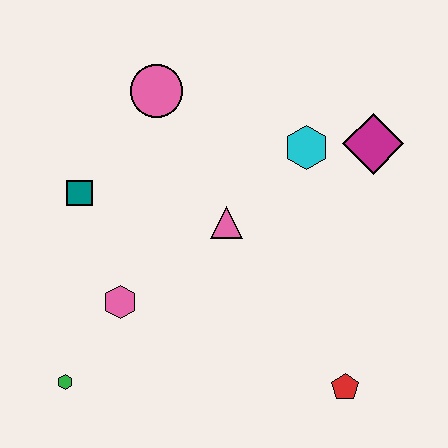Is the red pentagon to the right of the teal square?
Yes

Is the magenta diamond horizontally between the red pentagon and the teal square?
No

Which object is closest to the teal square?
The pink hexagon is closest to the teal square.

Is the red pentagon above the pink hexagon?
No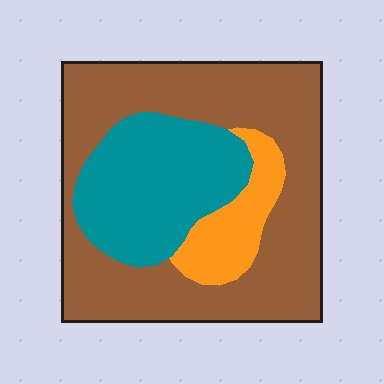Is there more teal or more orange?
Teal.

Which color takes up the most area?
Brown, at roughly 60%.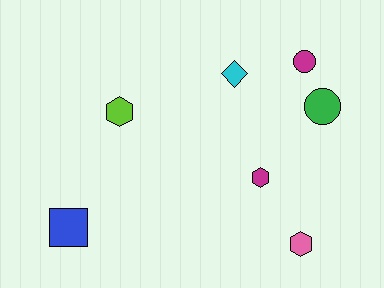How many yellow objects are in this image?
There are no yellow objects.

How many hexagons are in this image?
There are 3 hexagons.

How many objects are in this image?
There are 7 objects.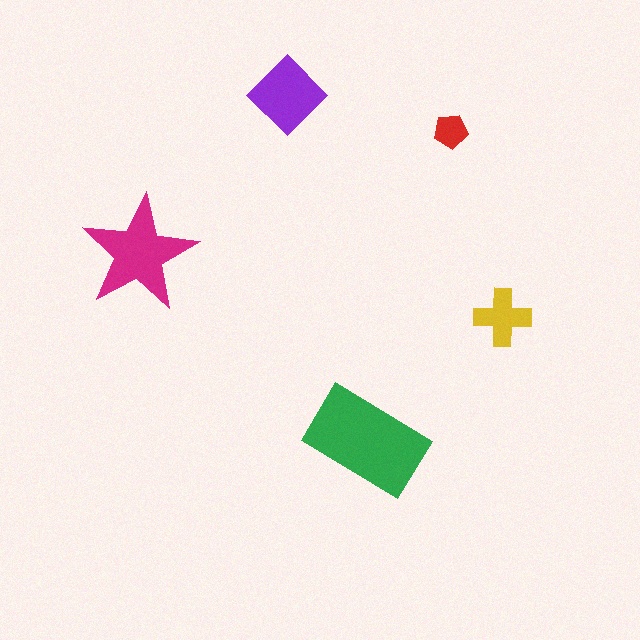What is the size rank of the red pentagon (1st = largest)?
5th.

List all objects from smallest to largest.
The red pentagon, the yellow cross, the purple diamond, the magenta star, the green rectangle.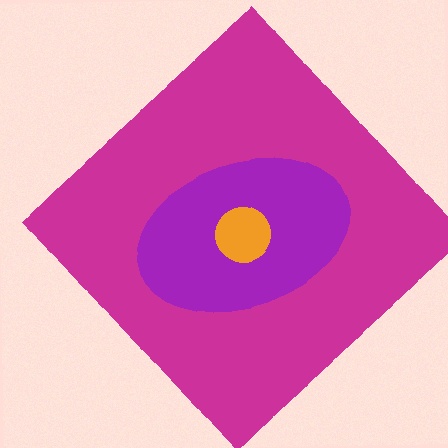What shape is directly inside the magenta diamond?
The purple ellipse.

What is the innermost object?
The orange circle.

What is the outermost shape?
The magenta diamond.